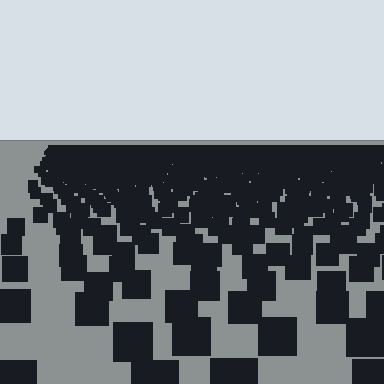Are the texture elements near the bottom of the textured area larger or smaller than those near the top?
Larger. Near the bottom, elements are closer to the viewer and appear at a bigger on-screen size.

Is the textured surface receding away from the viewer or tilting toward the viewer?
The surface is receding away from the viewer. Texture elements get smaller and denser toward the top.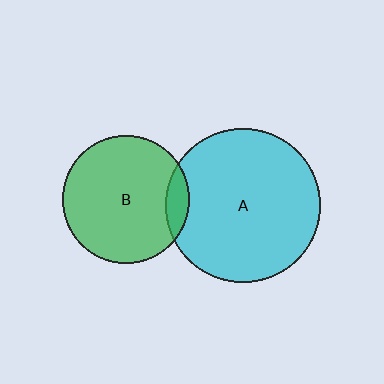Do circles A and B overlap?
Yes.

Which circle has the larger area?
Circle A (cyan).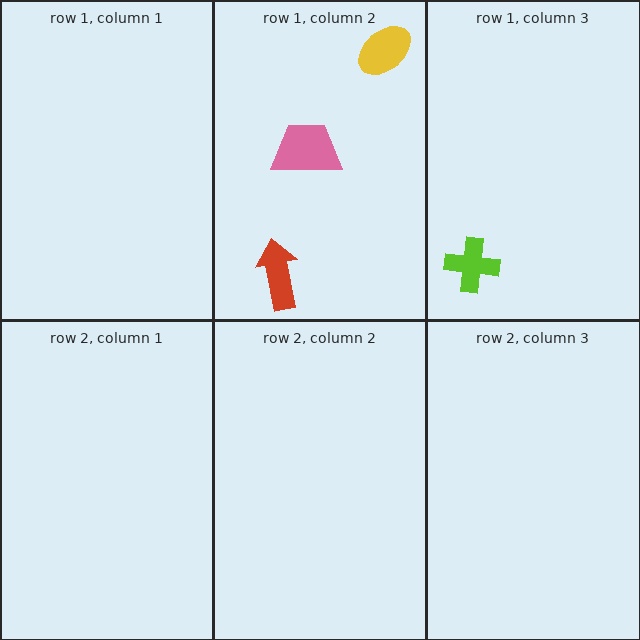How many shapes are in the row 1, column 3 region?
1.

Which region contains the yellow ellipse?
The row 1, column 2 region.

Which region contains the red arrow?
The row 1, column 2 region.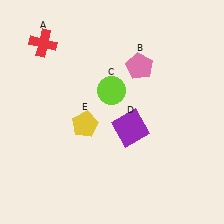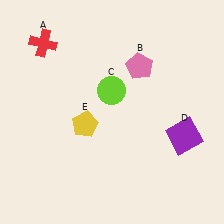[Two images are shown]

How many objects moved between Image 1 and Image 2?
1 object moved between the two images.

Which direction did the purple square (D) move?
The purple square (D) moved right.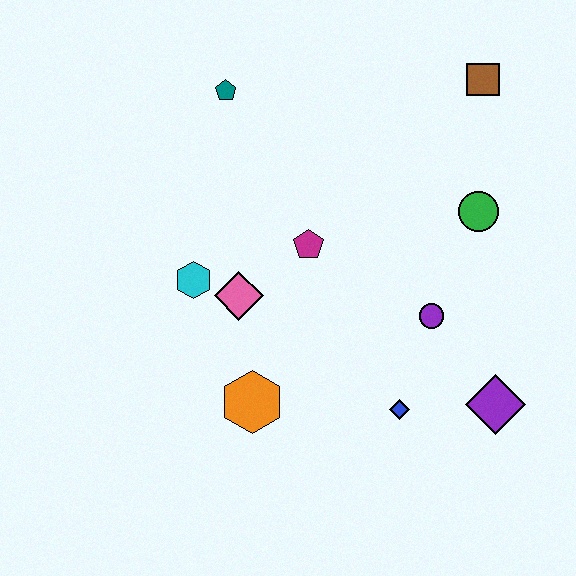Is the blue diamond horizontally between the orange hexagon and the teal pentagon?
No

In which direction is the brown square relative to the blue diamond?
The brown square is above the blue diamond.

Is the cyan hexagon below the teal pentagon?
Yes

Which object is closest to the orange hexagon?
The pink diamond is closest to the orange hexagon.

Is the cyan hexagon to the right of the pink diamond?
No